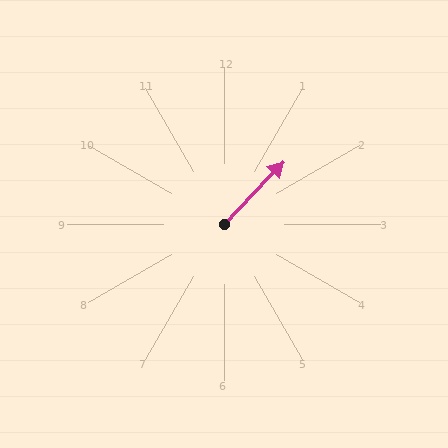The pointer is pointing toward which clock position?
Roughly 1 o'clock.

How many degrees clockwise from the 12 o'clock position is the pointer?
Approximately 44 degrees.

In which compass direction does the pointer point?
Northeast.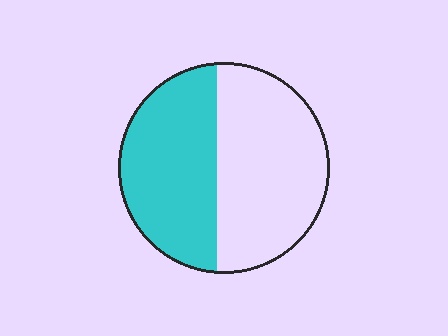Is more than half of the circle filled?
No.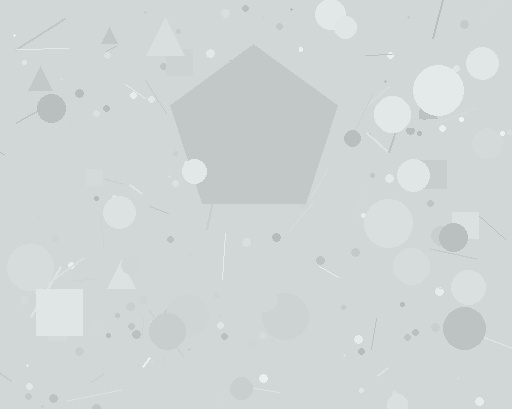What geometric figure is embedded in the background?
A pentagon is embedded in the background.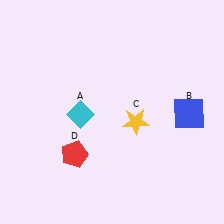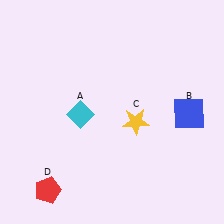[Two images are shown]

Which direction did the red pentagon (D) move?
The red pentagon (D) moved down.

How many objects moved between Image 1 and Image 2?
1 object moved between the two images.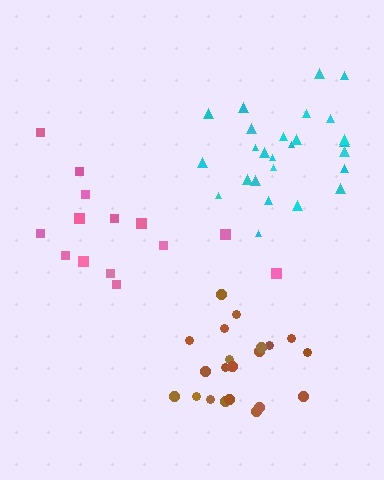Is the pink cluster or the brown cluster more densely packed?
Brown.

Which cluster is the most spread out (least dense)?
Pink.